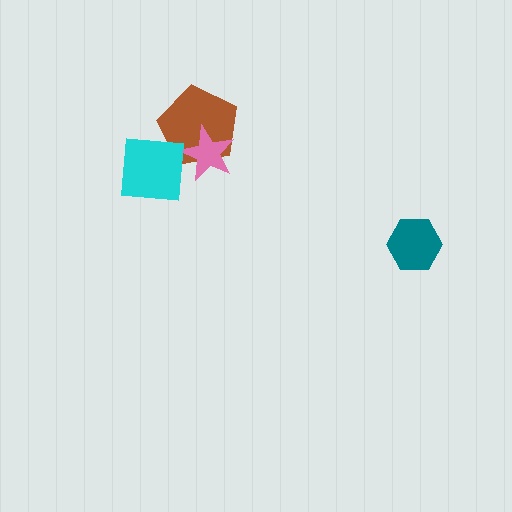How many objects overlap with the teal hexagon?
0 objects overlap with the teal hexagon.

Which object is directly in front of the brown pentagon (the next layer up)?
The pink star is directly in front of the brown pentagon.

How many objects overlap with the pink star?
1 object overlaps with the pink star.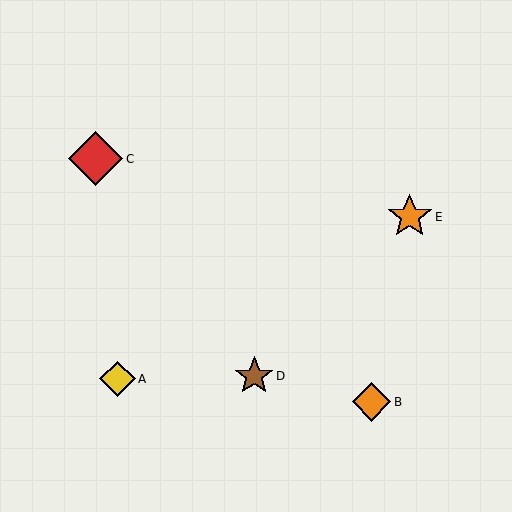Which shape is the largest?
The red diamond (labeled C) is the largest.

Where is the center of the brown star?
The center of the brown star is at (254, 376).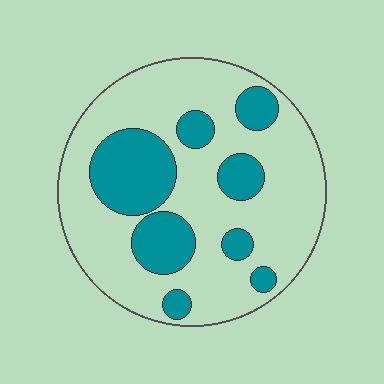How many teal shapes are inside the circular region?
8.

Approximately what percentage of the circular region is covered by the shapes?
Approximately 30%.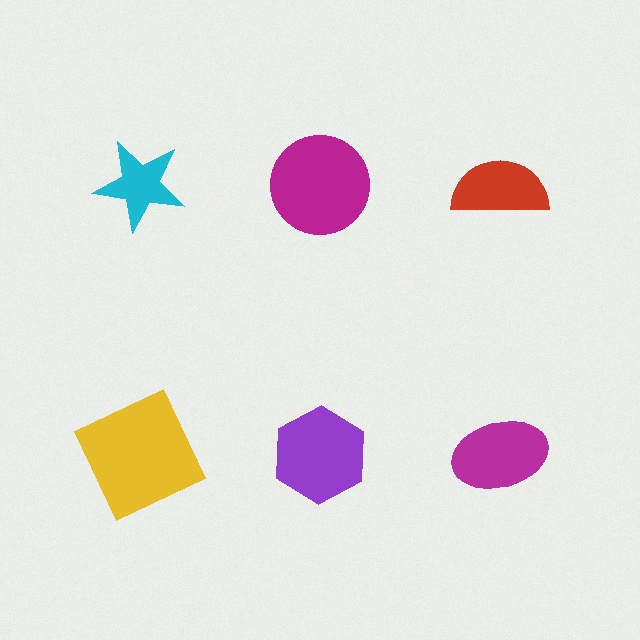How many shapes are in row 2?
3 shapes.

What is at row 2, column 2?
A purple hexagon.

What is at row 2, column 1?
A yellow square.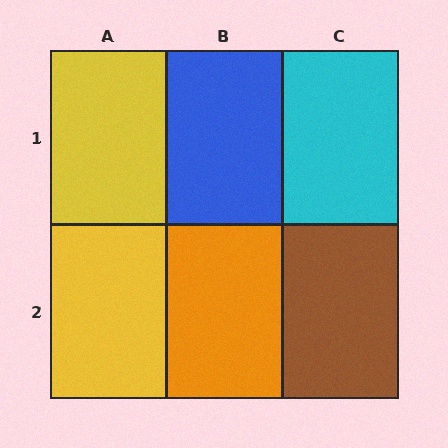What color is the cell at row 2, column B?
Orange.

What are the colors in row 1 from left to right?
Yellow, blue, cyan.